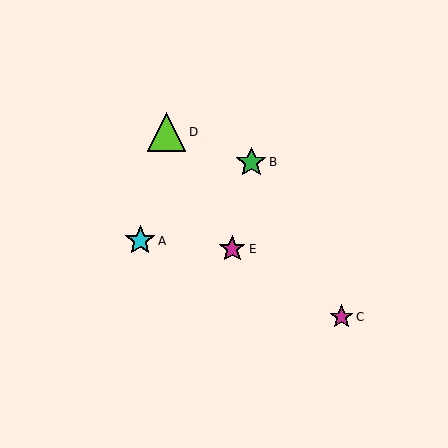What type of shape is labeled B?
Shape B is a green star.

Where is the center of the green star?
The center of the green star is at (251, 162).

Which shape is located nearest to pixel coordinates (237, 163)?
The green star (labeled B) at (251, 162) is nearest to that location.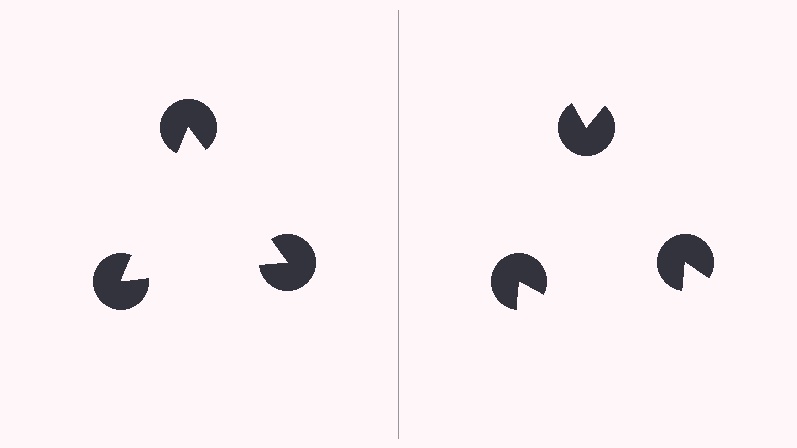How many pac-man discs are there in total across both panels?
6 — 3 on each side.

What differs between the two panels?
The pac-man discs are positioned identically on both sides; only the wedge orientations differ. On the left they align to a triangle; on the right they are misaligned.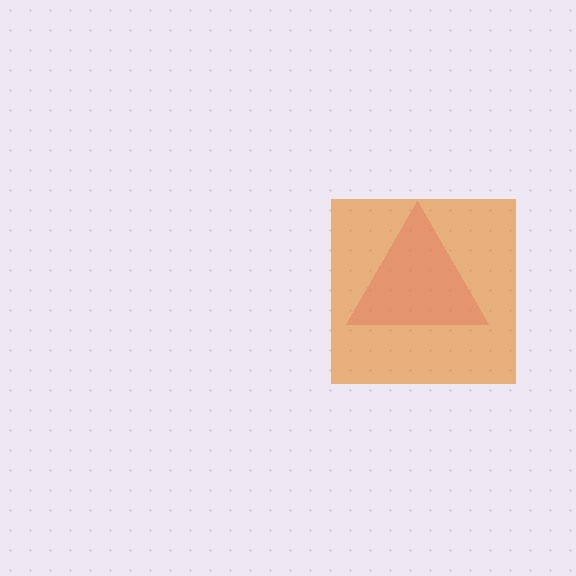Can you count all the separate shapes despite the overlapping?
Yes, there are 2 separate shapes.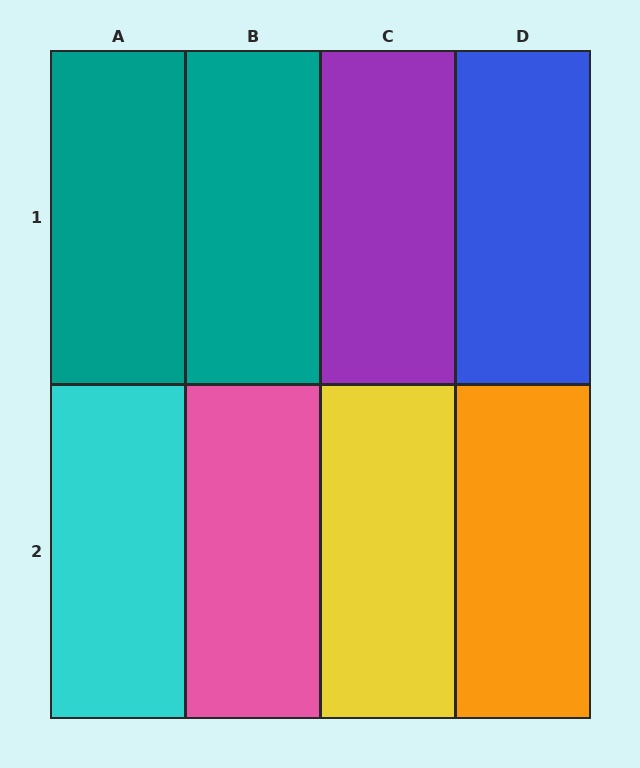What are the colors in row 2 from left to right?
Cyan, pink, yellow, orange.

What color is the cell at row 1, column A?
Teal.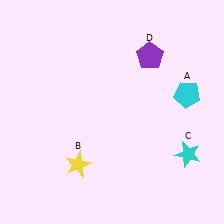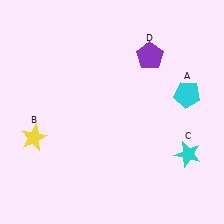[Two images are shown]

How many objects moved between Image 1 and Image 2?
1 object moved between the two images.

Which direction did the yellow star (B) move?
The yellow star (B) moved left.